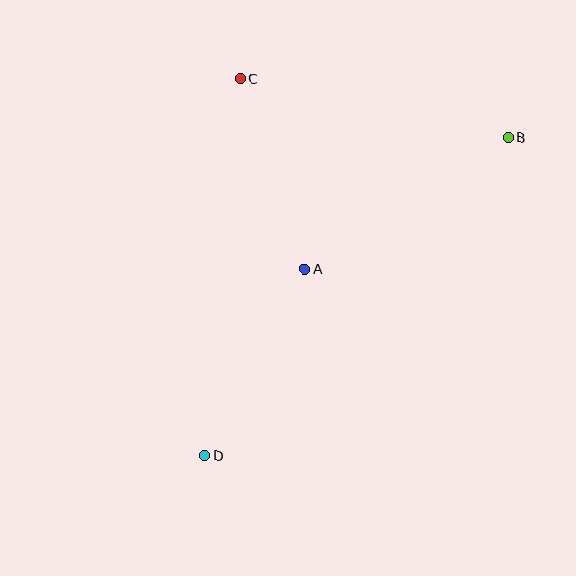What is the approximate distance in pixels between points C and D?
The distance between C and D is approximately 379 pixels.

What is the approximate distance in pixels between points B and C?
The distance between B and C is approximately 275 pixels.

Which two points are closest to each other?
Points A and C are closest to each other.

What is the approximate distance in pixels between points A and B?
The distance between A and B is approximately 243 pixels.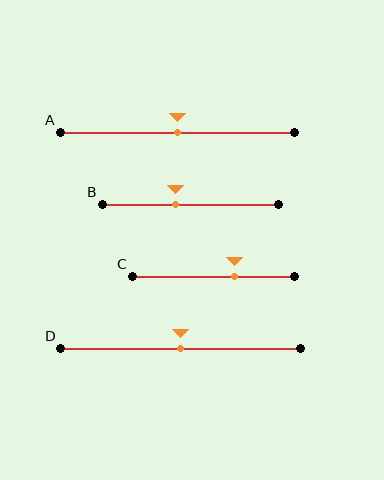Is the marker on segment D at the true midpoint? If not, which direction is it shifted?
Yes, the marker on segment D is at the true midpoint.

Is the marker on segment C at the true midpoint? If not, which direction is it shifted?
No, the marker on segment C is shifted to the right by about 13% of the segment length.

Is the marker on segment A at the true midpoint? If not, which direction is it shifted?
Yes, the marker on segment A is at the true midpoint.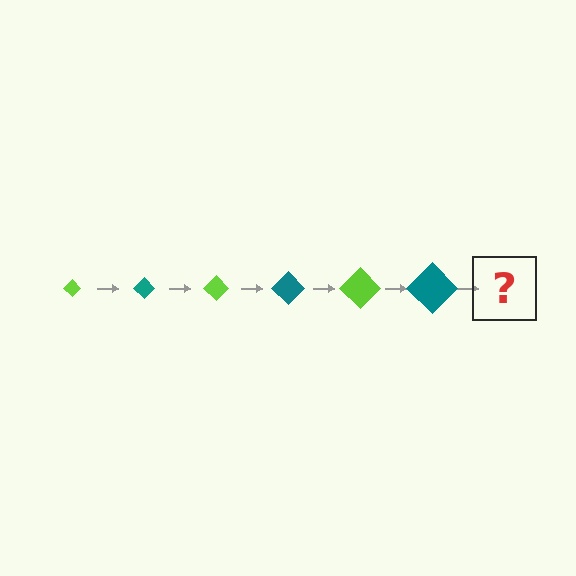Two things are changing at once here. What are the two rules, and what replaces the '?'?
The two rules are that the diamond grows larger each step and the color cycles through lime and teal. The '?' should be a lime diamond, larger than the previous one.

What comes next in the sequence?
The next element should be a lime diamond, larger than the previous one.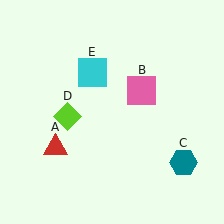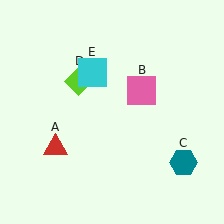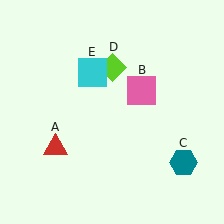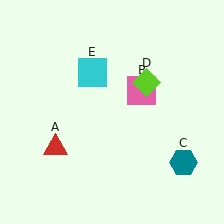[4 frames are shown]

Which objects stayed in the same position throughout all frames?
Red triangle (object A) and pink square (object B) and teal hexagon (object C) and cyan square (object E) remained stationary.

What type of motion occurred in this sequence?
The lime diamond (object D) rotated clockwise around the center of the scene.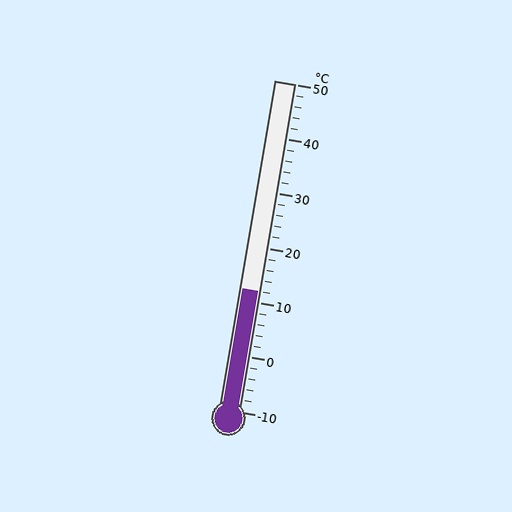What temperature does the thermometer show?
The thermometer shows approximately 12°C.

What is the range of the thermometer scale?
The thermometer scale ranges from -10°C to 50°C.